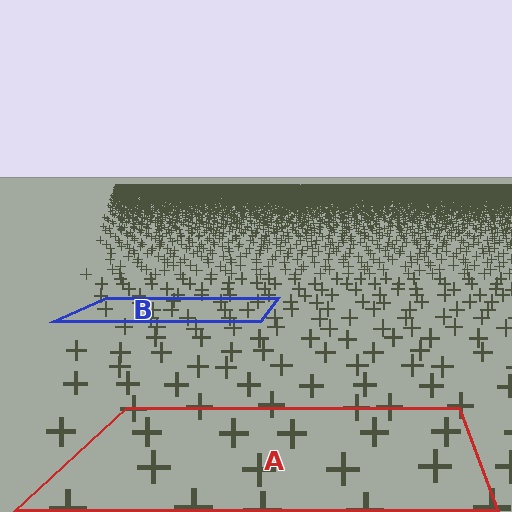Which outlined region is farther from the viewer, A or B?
Region B is farther from the viewer — the texture elements inside it appear smaller and more densely packed.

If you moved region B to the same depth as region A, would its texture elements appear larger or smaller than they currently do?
They would appear larger. At a closer depth, the same texture elements are projected at a bigger on-screen size.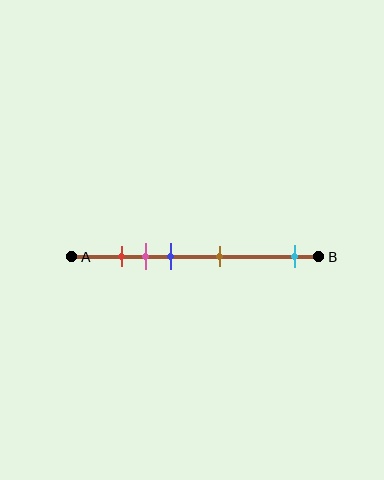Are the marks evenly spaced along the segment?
No, the marks are not evenly spaced.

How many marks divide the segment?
There are 5 marks dividing the segment.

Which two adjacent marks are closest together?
The red and pink marks are the closest adjacent pair.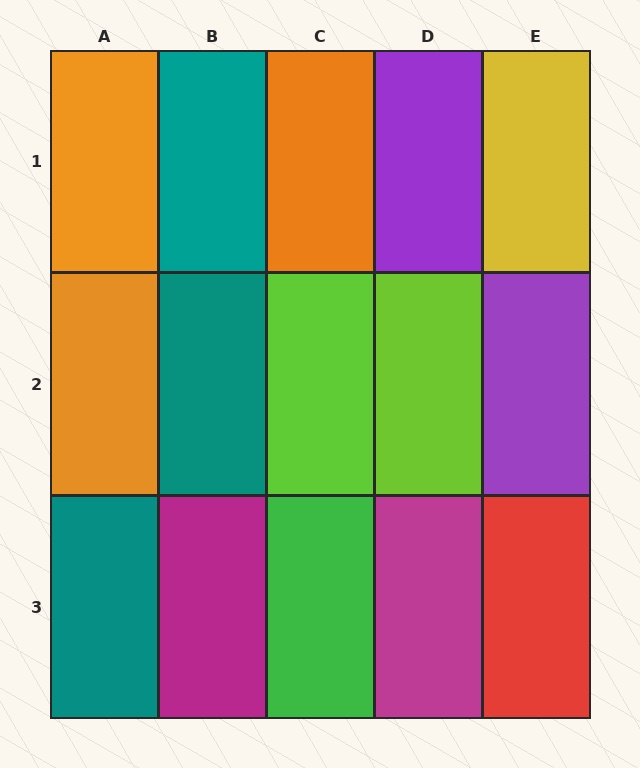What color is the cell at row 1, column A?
Orange.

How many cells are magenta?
2 cells are magenta.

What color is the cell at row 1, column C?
Orange.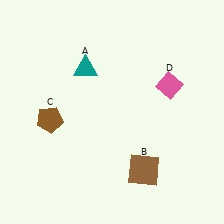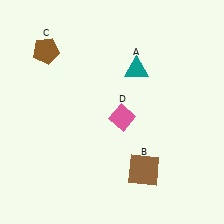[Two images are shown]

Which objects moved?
The objects that moved are: the teal triangle (A), the brown pentagon (C), the pink diamond (D).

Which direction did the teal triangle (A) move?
The teal triangle (A) moved right.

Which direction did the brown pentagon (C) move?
The brown pentagon (C) moved up.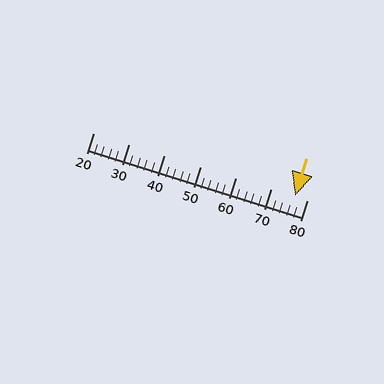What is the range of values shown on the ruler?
The ruler shows values from 20 to 80.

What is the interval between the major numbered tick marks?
The major tick marks are spaced 10 units apart.